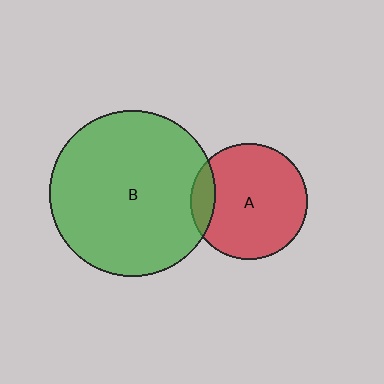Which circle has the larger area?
Circle B (green).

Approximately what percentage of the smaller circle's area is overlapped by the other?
Approximately 10%.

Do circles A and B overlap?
Yes.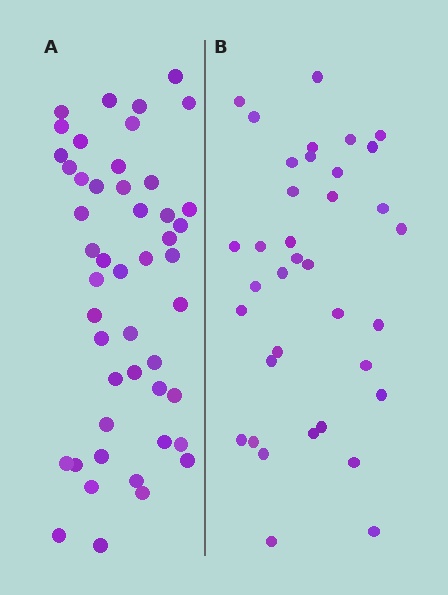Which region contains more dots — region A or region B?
Region A (the left region) has more dots.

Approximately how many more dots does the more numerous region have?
Region A has roughly 12 or so more dots than region B.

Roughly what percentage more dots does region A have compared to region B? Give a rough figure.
About 35% more.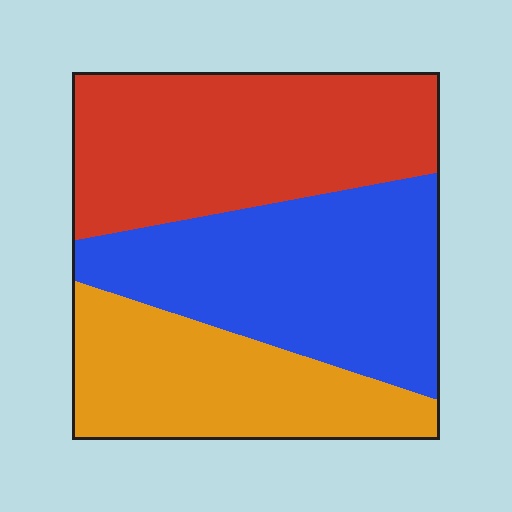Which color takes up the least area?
Orange, at roughly 25%.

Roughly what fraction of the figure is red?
Red takes up between a third and a half of the figure.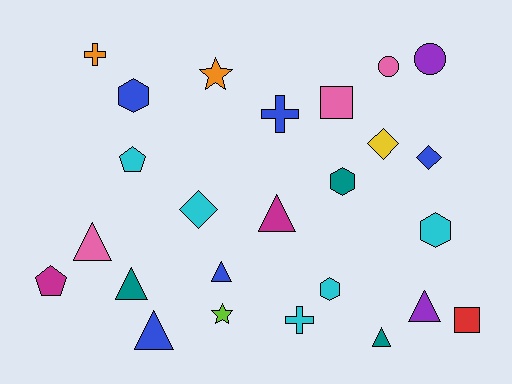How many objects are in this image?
There are 25 objects.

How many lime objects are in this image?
There is 1 lime object.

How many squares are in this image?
There are 2 squares.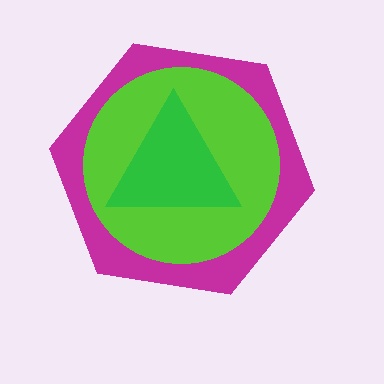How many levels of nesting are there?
3.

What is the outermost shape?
The magenta hexagon.